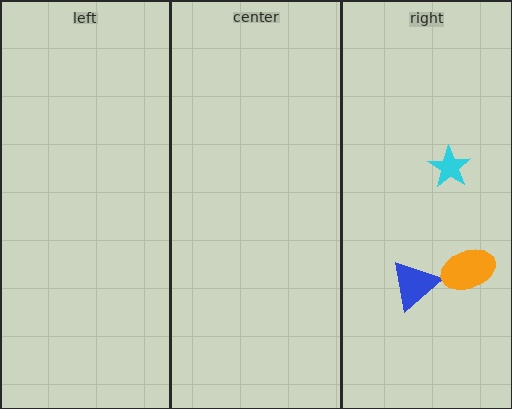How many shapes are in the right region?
3.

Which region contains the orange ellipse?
The right region.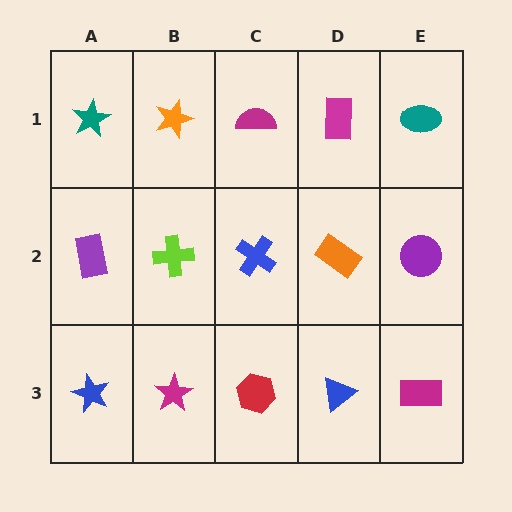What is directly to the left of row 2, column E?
An orange rectangle.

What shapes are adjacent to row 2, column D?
A magenta rectangle (row 1, column D), a blue triangle (row 3, column D), a blue cross (row 2, column C), a purple circle (row 2, column E).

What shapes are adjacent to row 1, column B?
A lime cross (row 2, column B), a teal star (row 1, column A), a magenta semicircle (row 1, column C).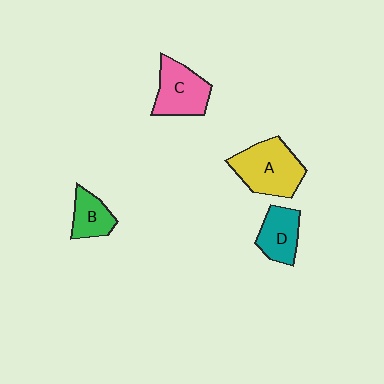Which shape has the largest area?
Shape A (yellow).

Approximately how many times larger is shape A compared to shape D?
Approximately 1.6 times.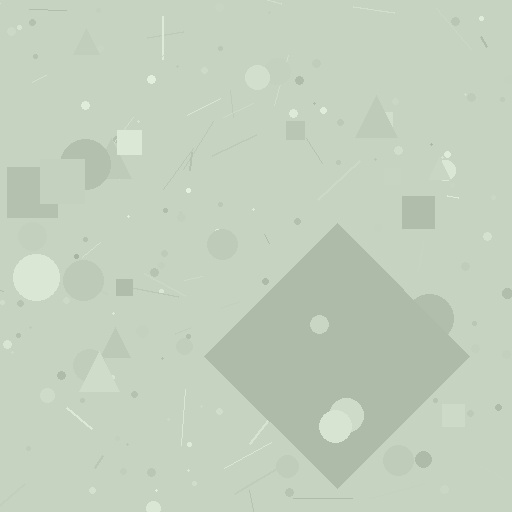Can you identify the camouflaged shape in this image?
The camouflaged shape is a diamond.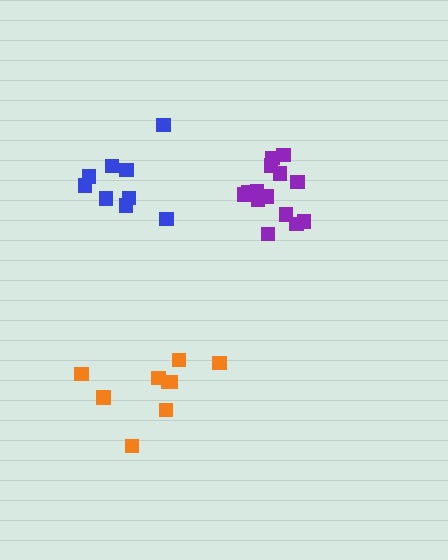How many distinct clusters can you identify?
There are 3 distinct clusters.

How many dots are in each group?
Group 1: 9 dots, Group 2: 14 dots, Group 3: 9 dots (32 total).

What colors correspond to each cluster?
The clusters are colored: orange, purple, blue.